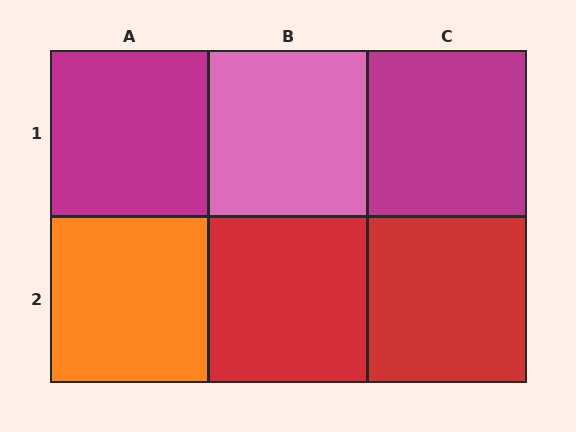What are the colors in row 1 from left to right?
Magenta, pink, magenta.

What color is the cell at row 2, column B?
Red.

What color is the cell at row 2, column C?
Red.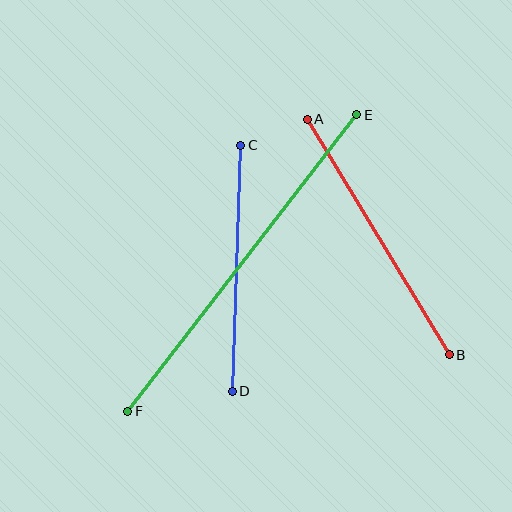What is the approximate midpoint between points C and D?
The midpoint is at approximately (236, 268) pixels.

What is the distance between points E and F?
The distance is approximately 375 pixels.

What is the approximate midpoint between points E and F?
The midpoint is at approximately (242, 263) pixels.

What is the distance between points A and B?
The distance is approximately 275 pixels.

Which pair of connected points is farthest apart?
Points E and F are farthest apart.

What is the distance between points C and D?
The distance is approximately 246 pixels.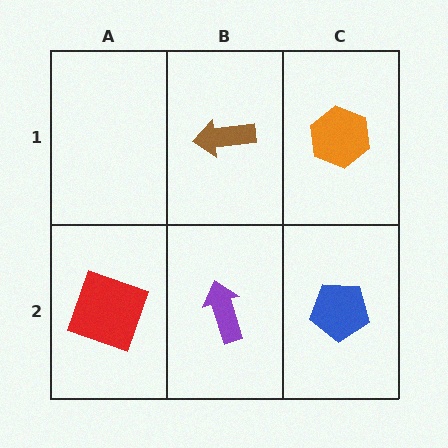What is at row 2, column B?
A purple arrow.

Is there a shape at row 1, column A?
No, that cell is empty.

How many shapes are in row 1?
2 shapes.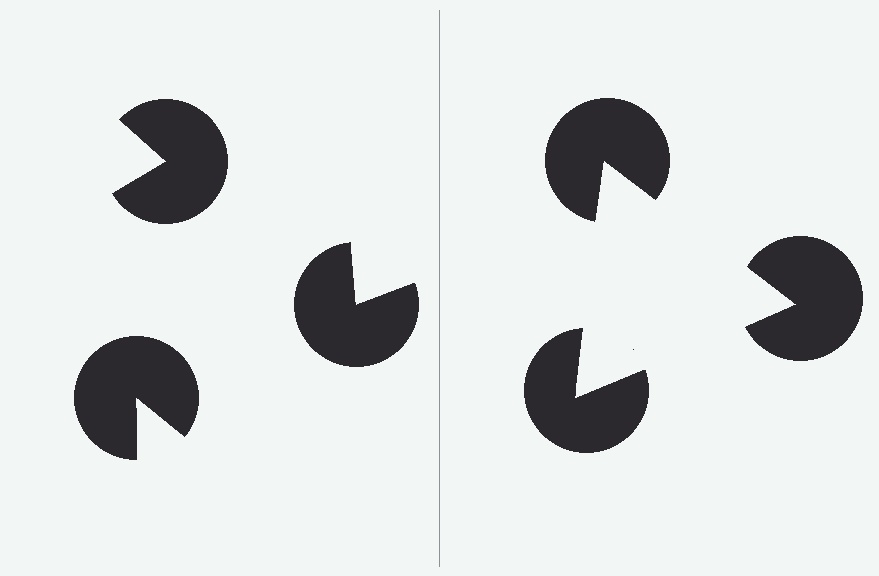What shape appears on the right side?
An illusory triangle.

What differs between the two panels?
The pac-man discs are positioned identically on both sides; only the wedge orientations differ. On the right they align to a triangle; on the left they are misaligned.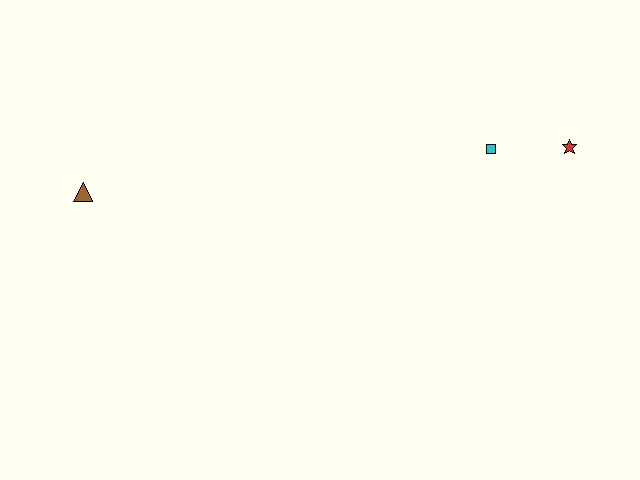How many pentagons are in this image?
There are no pentagons.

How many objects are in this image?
There are 3 objects.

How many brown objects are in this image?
There is 1 brown object.